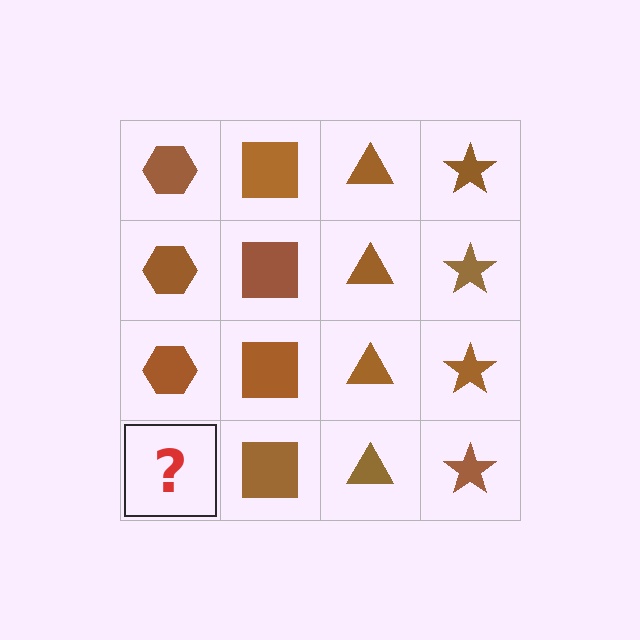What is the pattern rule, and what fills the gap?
The rule is that each column has a consistent shape. The gap should be filled with a brown hexagon.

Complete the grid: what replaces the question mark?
The question mark should be replaced with a brown hexagon.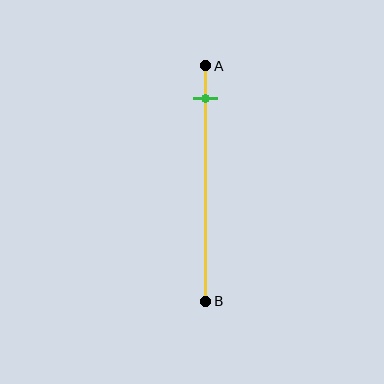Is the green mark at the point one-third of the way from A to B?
No, the mark is at about 15% from A, not at the 33% one-third point.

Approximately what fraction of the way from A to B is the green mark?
The green mark is approximately 15% of the way from A to B.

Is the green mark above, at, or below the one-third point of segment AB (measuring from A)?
The green mark is above the one-third point of segment AB.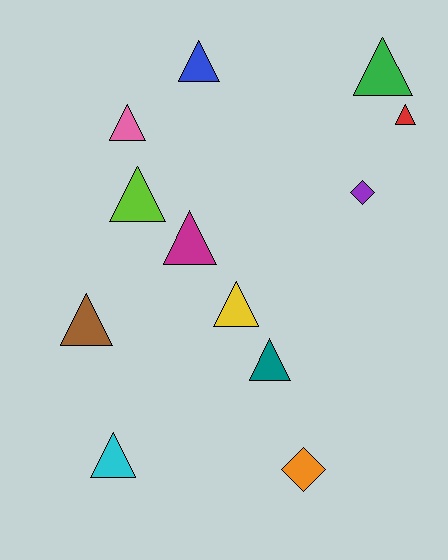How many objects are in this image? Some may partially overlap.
There are 12 objects.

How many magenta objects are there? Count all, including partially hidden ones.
There is 1 magenta object.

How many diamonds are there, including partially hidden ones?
There are 2 diamonds.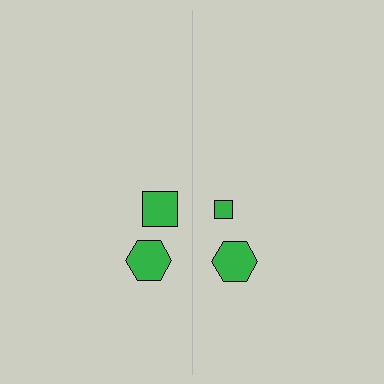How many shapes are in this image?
There are 4 shapes in this image.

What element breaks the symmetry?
The green square on the right side has a different size than its mirror counterpart.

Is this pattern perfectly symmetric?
No, the pattern is not perfectly symmetric. The green square on the right side has a different size than its mirror counterpart.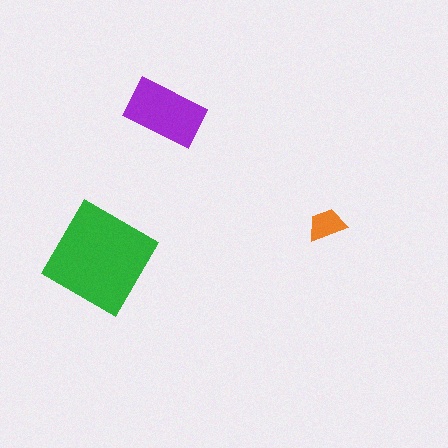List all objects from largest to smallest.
The green diamond, the purple rectangle, the orange trapezoid.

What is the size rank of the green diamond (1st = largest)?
1st.